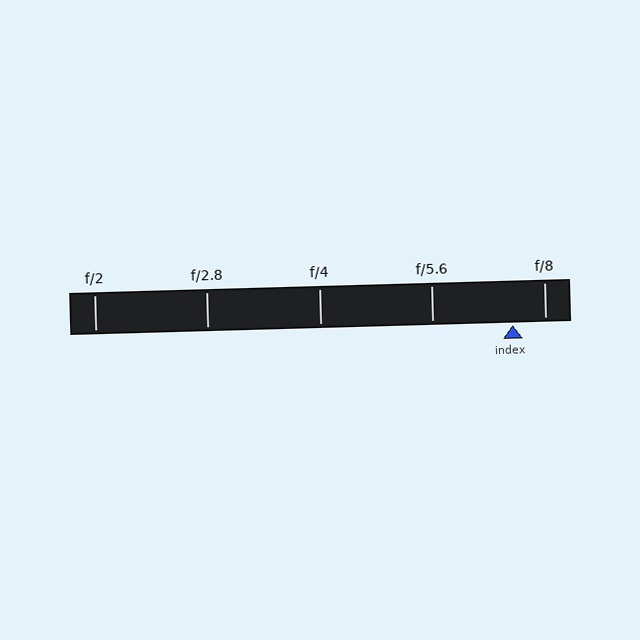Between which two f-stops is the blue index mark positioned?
The index mark is between f/5.6 and f/8.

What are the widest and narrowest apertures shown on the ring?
The widest aperture shown is f/2 and the narrowest is f/8.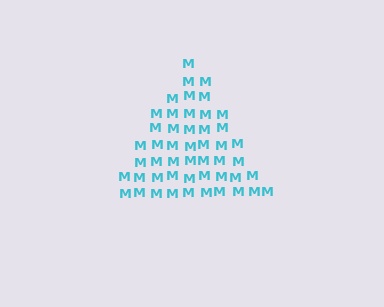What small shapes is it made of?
It is made of small letter M's.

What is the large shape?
The large shape is a triangle.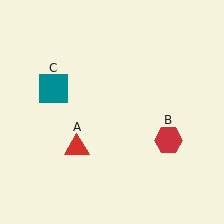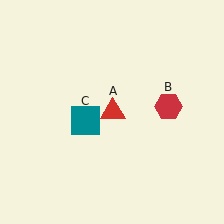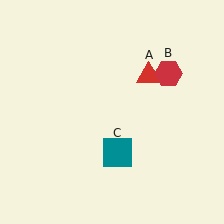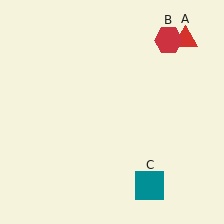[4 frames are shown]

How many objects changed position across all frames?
3 objects changed position: red triangle (object A), red hexagon (object B), teal square (object C).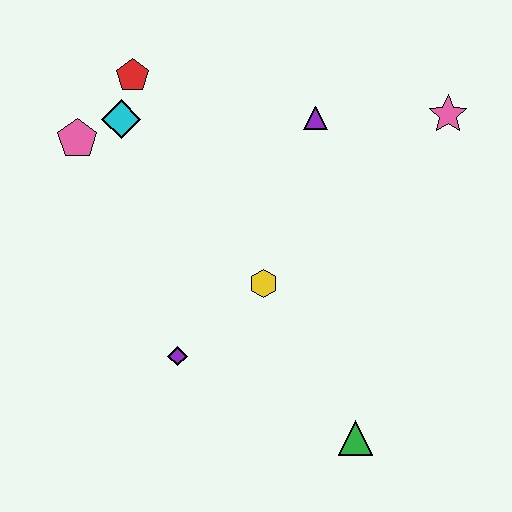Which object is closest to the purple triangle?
The pink star is closest to the purple triangle.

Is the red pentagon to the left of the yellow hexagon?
Yes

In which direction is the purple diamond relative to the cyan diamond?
The purple diamond is below the cyan diamond.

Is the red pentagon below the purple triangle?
No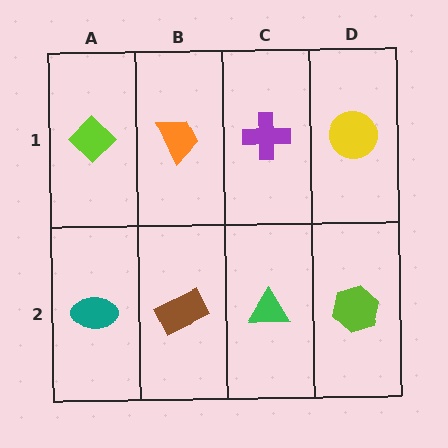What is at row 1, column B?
An orange trapezoid.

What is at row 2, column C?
A green triangle.